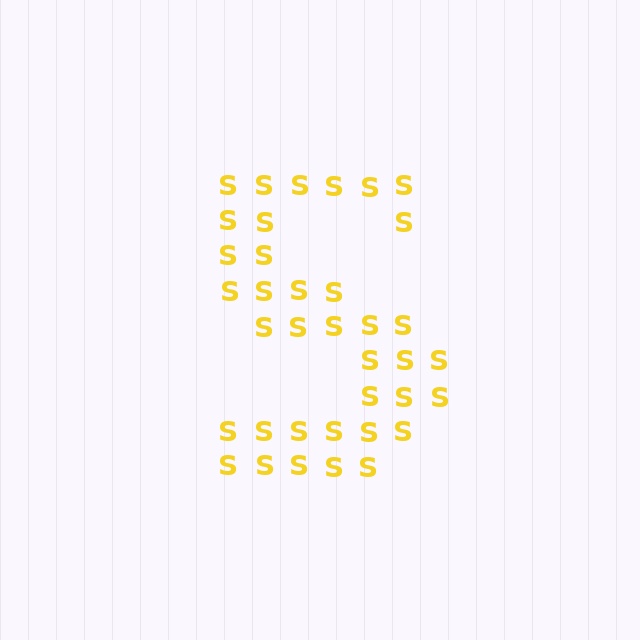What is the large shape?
The large shape is the letter S.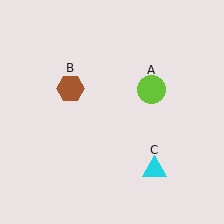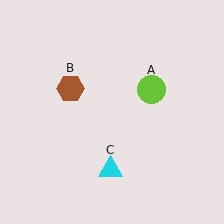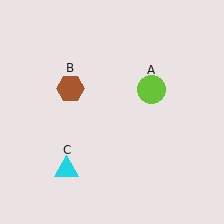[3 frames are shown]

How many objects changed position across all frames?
1 object changed position: cyan triangle (object C).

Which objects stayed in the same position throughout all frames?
Lime circle (object A) and brown hexagon (object B) remained stationary.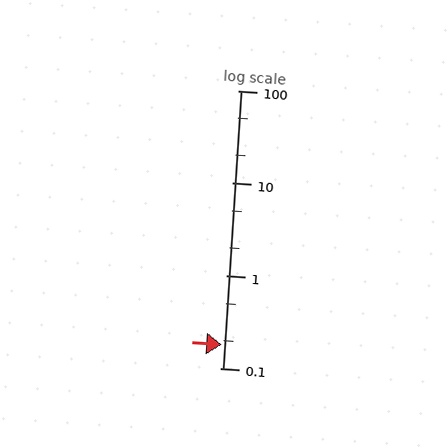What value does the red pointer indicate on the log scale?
The pointer indicates approximately 0.18.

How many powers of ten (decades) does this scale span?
The scale spans 3 decades, from 0.1 to 100.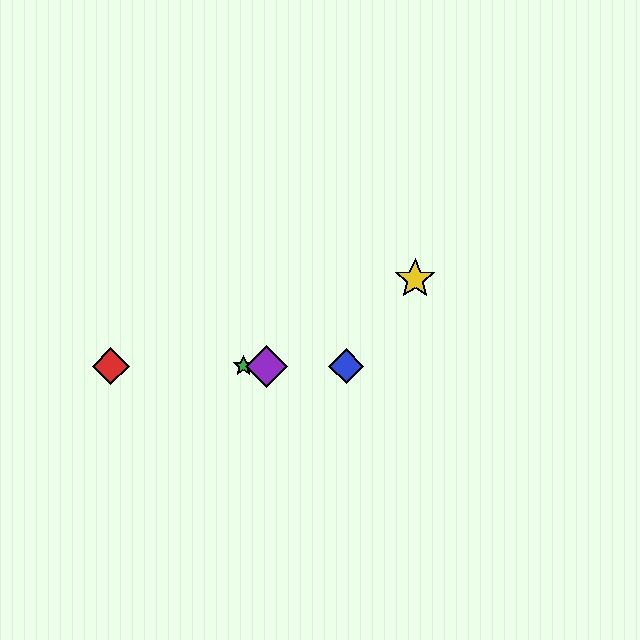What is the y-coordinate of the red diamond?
The red diamond is at y≈366.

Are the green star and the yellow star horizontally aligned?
No, the green star is at y≈366 and the yellow star is at y≈279.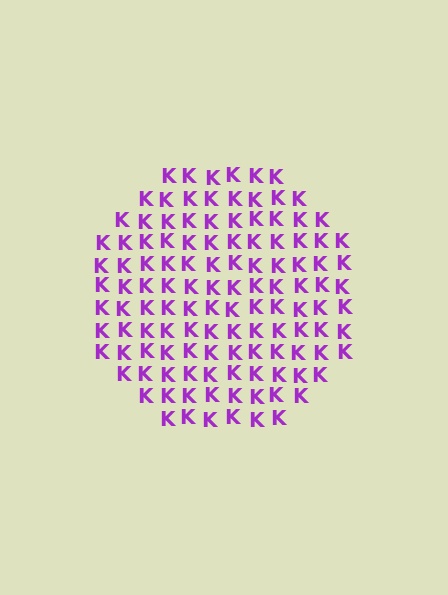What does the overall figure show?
The overall figure shows a circle.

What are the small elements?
The small elements are letter K's.